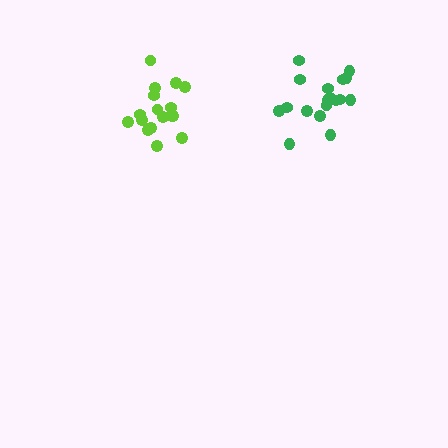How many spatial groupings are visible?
There are 2 spatial groupings.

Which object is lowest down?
The lime cluster is bottommost.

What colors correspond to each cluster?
The clusters are colored: lime, green.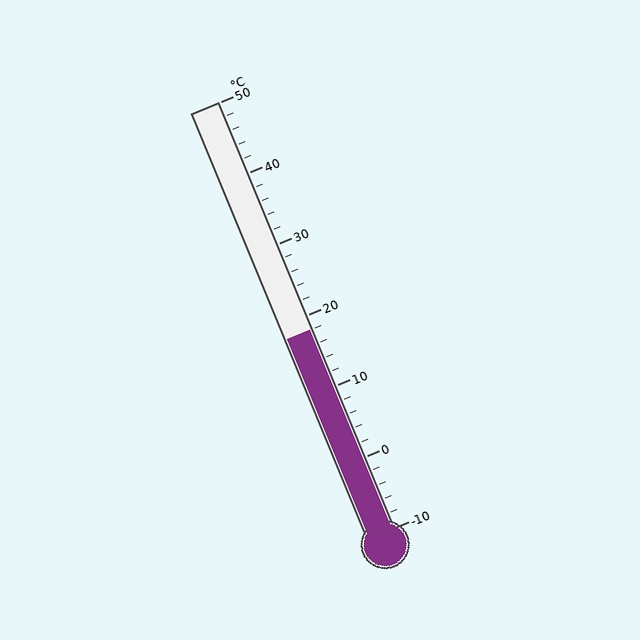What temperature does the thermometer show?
The thermometer shows approximately 18°C.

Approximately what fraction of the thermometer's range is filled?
The thermometer is filled to approximately 45% of its range.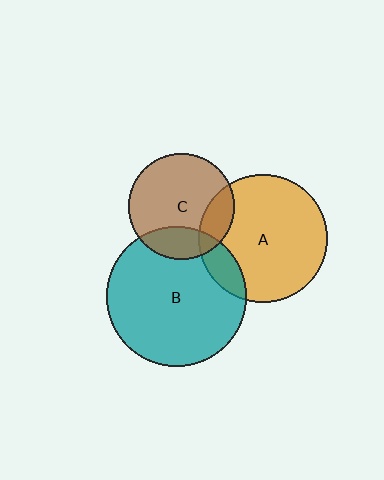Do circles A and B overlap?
Yes.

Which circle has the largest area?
Circle B (teal).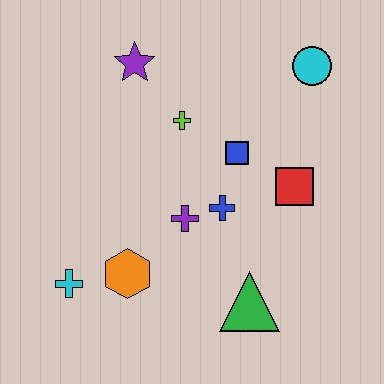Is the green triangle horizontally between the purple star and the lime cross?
No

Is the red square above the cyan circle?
No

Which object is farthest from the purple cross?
The cyan circle is farthest from the purple cross.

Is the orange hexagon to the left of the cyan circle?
Yes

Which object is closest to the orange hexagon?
The cyan cross is closest to the orange hexagon.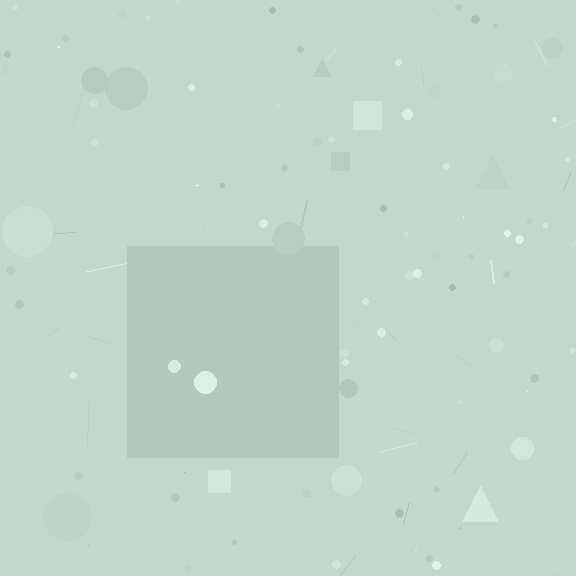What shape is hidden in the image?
A square is hidden in the image.